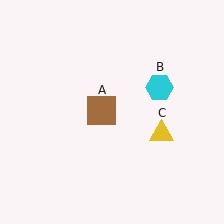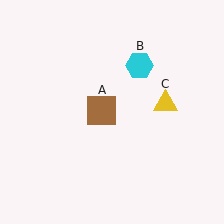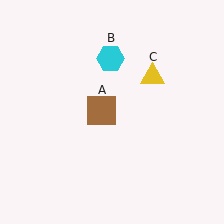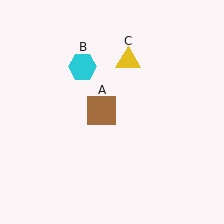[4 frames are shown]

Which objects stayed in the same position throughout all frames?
Brown square (object A) remained stationary.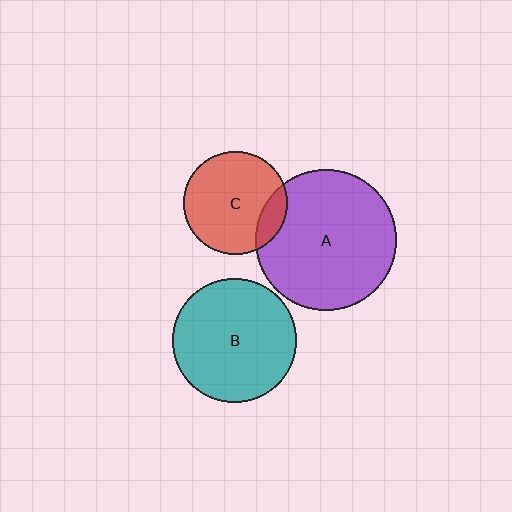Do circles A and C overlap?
Yes.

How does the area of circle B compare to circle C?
Approximately 1.4 times.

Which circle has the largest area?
Circle A (purple).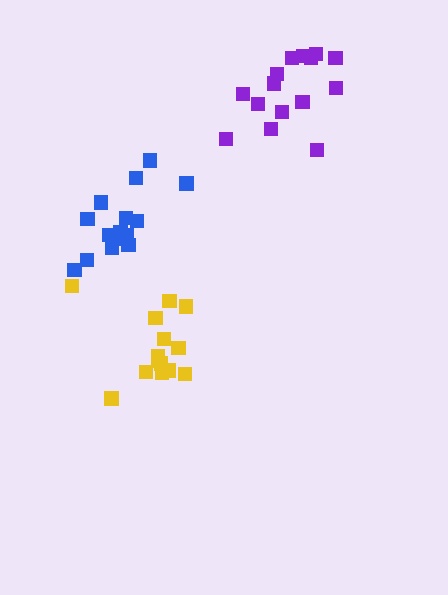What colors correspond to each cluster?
The clusters are colored: blue, yellow, purple.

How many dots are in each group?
Group 1: 15 dots, Group 2: 14 dots, Group 3: 15 dots (44 total).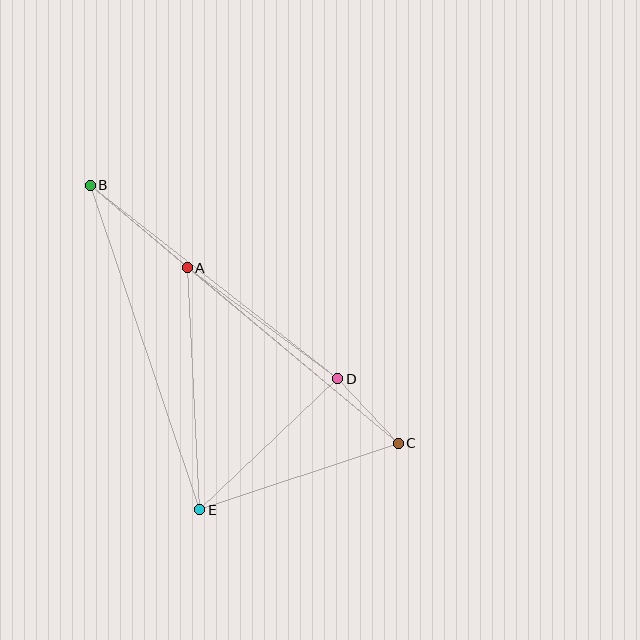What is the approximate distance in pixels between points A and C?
The distance between A and C is approximately 274 pixels.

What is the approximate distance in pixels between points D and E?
The distance between D and E is approximately 190 pixels.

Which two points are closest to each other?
Points C and D are closest to each other.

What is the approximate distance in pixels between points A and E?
The distance between A and E is approximately 242 pixels.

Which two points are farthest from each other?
Points B and C are farthest from each other.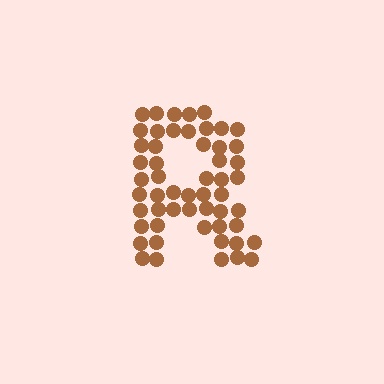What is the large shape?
The large shape is the letter R.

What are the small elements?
The small elements are circles.